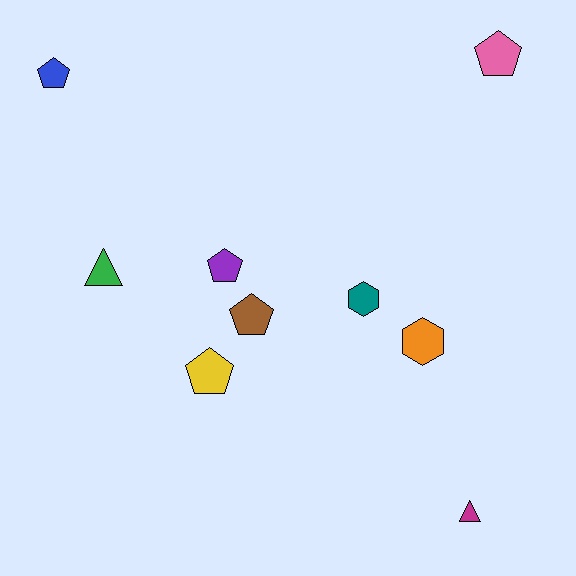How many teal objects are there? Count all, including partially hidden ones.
There is 1 teal object.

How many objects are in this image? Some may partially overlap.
There are 9 objects.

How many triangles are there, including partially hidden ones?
There are 2 triangles.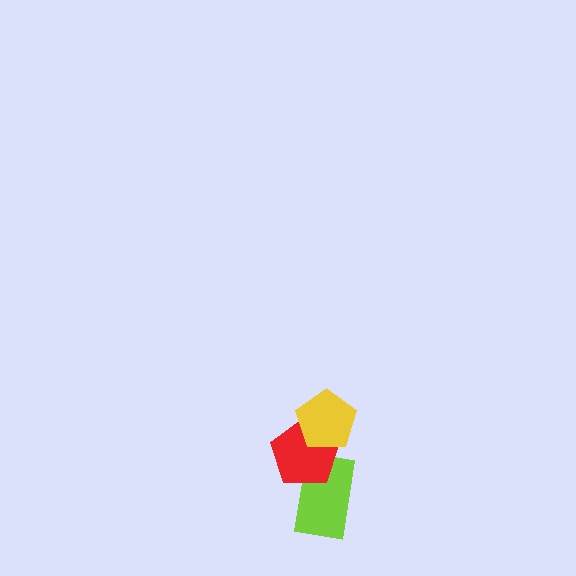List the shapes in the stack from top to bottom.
From top to bottom: the yellow pentagon, the red pentagon, the lime rectangle.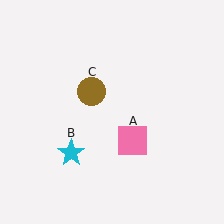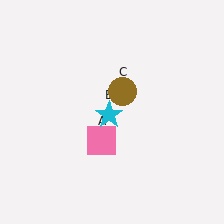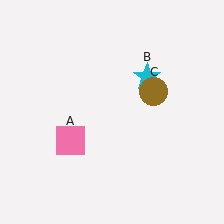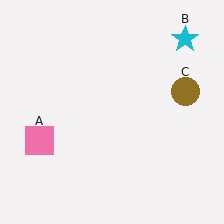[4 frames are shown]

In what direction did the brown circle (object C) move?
The brown circle (object C) moved right.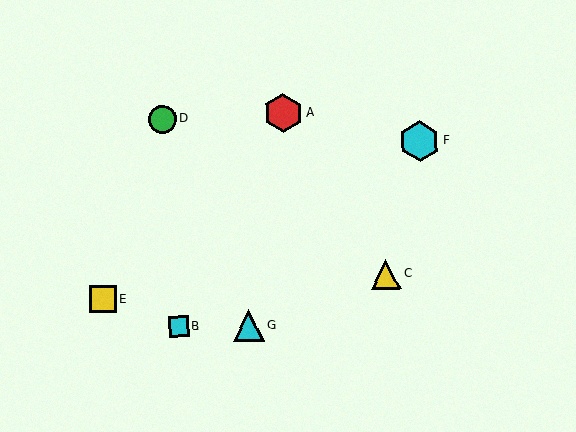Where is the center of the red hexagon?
The center of the red hexagon is at (283, 113).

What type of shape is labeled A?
Shape A is a red hexagon.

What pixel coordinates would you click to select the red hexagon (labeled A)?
Click at (283, 113) to select the red hexagon A.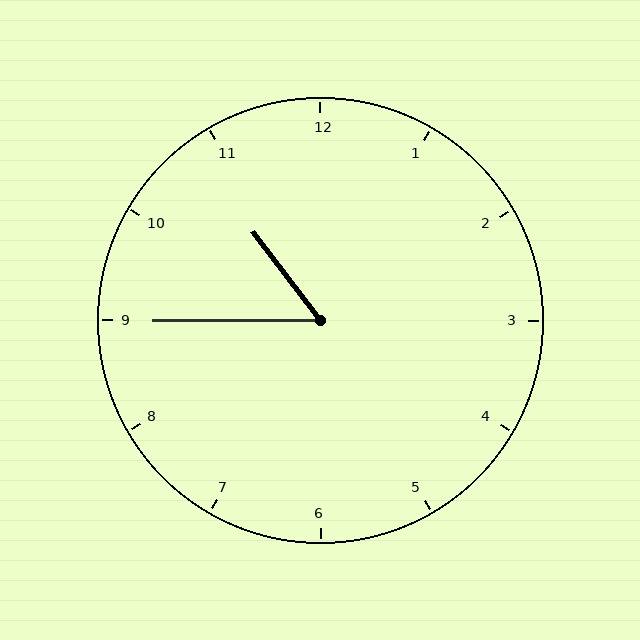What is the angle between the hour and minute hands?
Approximately 52 degrees.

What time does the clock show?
10:45.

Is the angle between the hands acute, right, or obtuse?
It is acute.